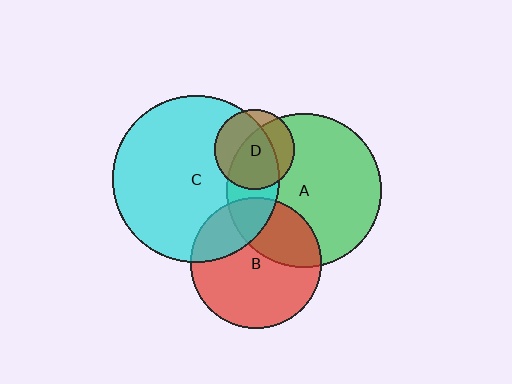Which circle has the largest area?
Circle C (cyan).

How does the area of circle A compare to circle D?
Approximately 3.8 times.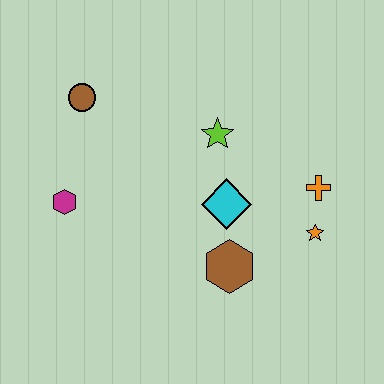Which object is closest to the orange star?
The orange cross is closest to the orange star.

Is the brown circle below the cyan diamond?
No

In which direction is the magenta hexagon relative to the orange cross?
The magenta hexagon is to the left of the orange cross.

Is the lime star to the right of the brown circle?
Yes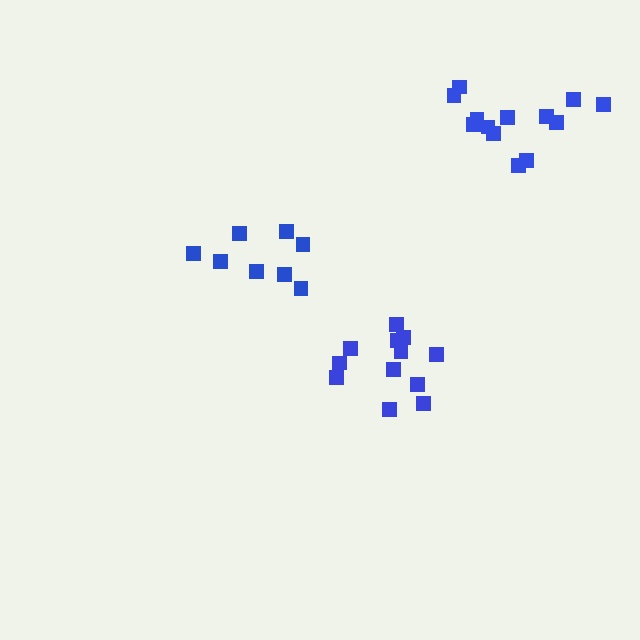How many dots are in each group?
Group 1: 8 dots, Group 2: 12 dots, Group 3: 13 dots (33 total).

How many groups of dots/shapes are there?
There are 3 groups.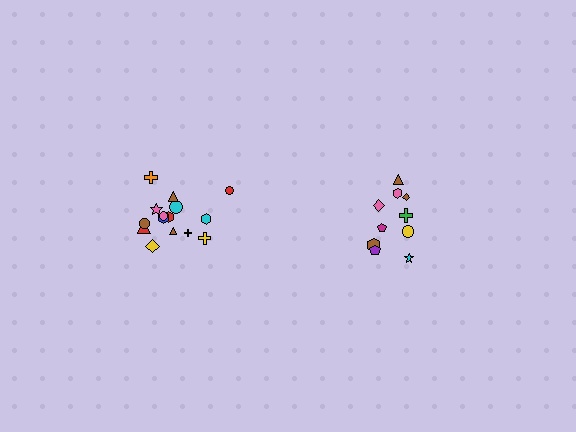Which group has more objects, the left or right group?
The left group.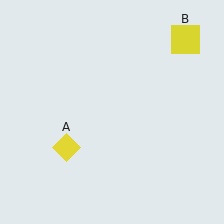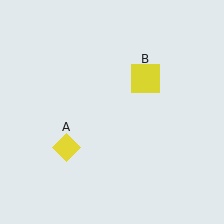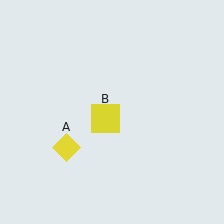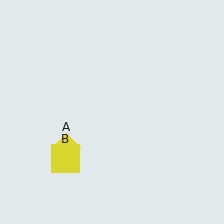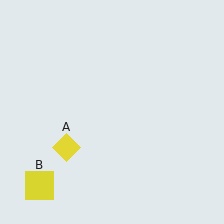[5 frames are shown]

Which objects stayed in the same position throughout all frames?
Yellow diamond (object A) remained stationary.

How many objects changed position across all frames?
1 object changed position: yellow square (object B).